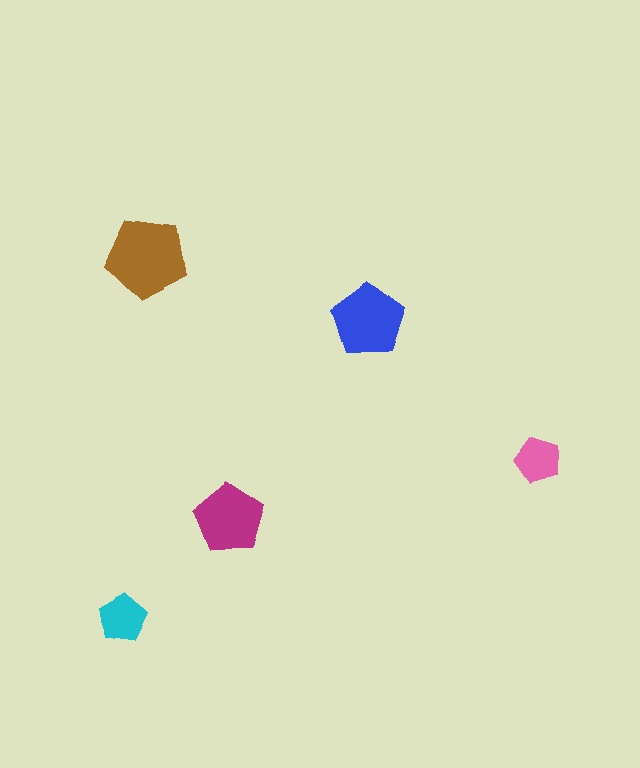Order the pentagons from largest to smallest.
the brown one, the blue one, the magenta one, the cyan one, the pink one.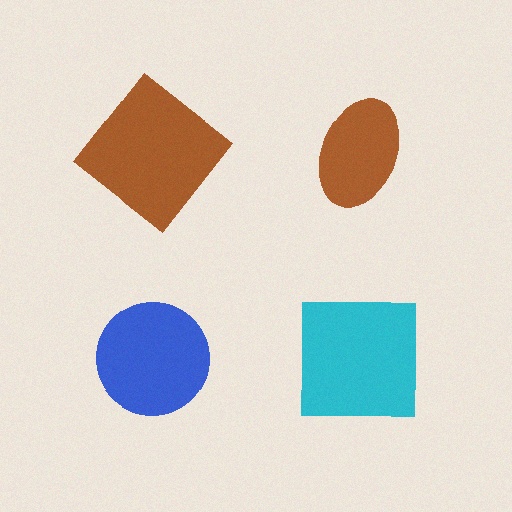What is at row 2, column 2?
A cyan square.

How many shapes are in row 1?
2 shapes.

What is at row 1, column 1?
A brown diamond.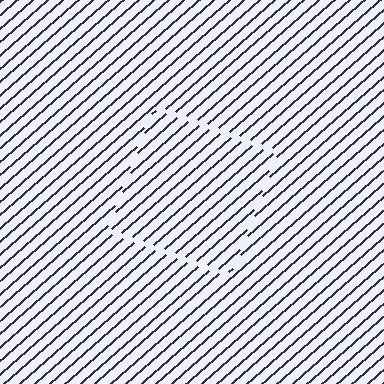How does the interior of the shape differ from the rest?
The interior of the shape contains the same grating, shifted by half a period — the contour is defined by the phase discontinuity where line-ends from the inner and outer gratings abut.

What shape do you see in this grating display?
An illusory square. The interior of the shape contains the same grating, shifted by half a period — the contour is defined by the phase discontinuity where line-ends from the inner and outer gratings abut.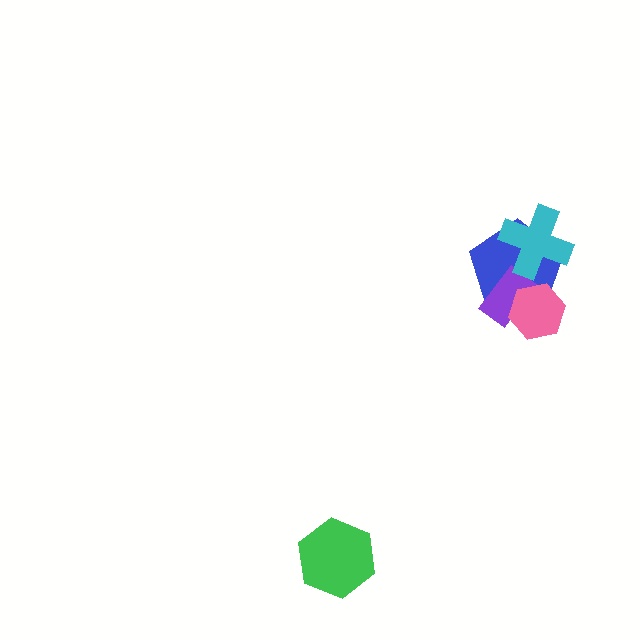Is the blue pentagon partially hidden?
Yes, it is partially covered by another shape.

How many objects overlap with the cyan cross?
1 object overlaps with the cyan cross.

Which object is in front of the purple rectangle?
The pink hexagon is in front of the purple rectangle.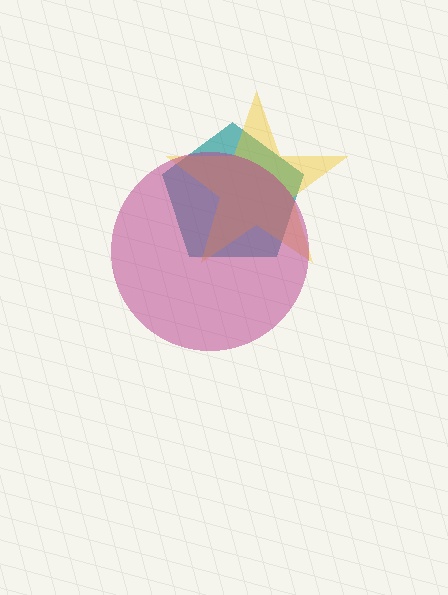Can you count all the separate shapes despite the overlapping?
Yes, there are 3 separate shapes.